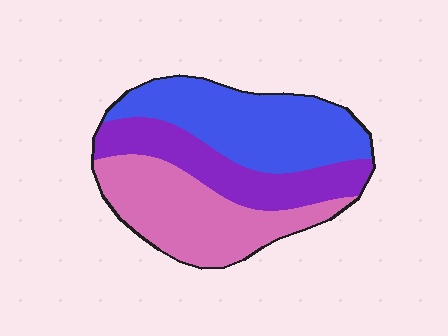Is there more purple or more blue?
Blue.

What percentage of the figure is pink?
Pink takes up between a quarter and a half of the figure.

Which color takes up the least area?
Purple, at roughly 25%.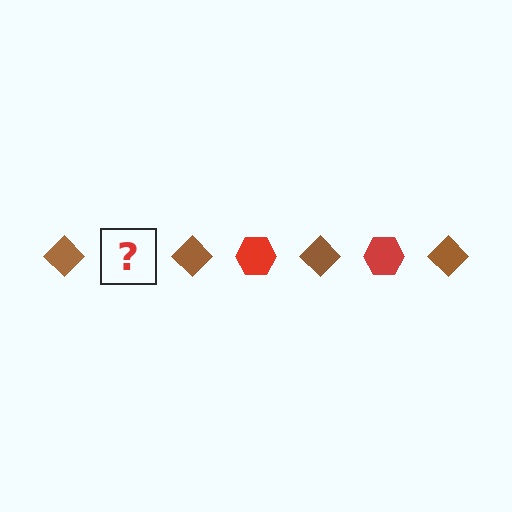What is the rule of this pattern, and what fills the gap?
The rule is that the pattern alternates between brown diamond and red hexagon. The gap should be filled with a red hexagon.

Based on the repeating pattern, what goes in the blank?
The blank should be a red hexagon.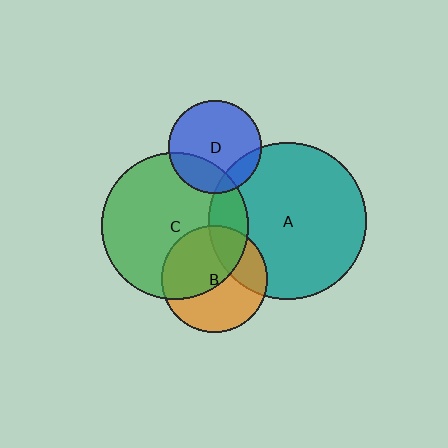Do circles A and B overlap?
Yes.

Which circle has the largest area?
Circle A (teal).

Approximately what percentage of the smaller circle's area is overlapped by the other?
Approximately 25%.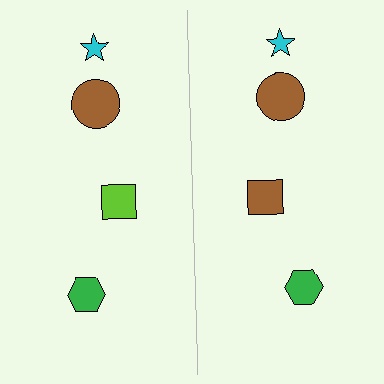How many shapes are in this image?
There are 8 shapes in this image.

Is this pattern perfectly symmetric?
No, the pattern is not perfectly symmetric. The brown square on the right side breaks the symmetry — its mirror counterpart is lime.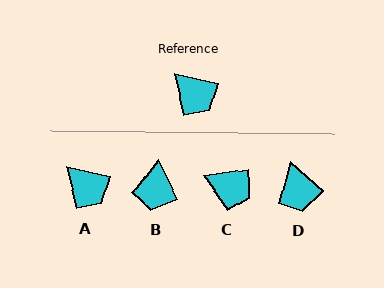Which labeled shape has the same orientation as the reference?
A.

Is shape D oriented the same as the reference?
No, it is off by about 29 degrees.